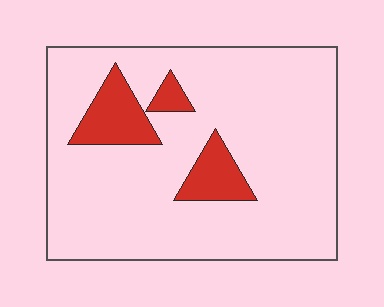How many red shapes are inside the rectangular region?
3.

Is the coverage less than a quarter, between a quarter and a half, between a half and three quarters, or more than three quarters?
Less than a quarter.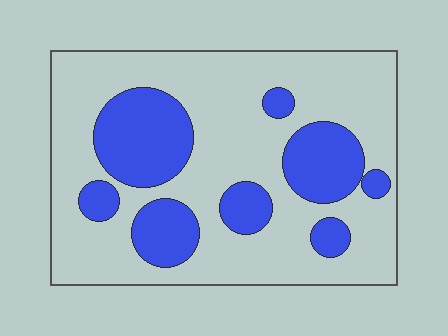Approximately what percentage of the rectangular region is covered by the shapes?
Approximately 30%.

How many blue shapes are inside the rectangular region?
8.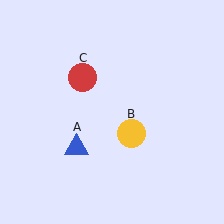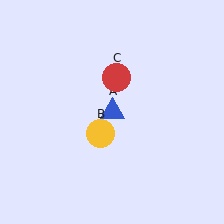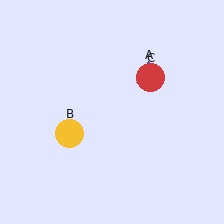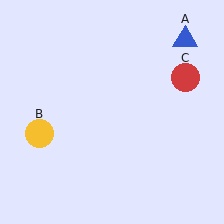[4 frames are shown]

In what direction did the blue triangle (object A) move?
The blue triangle (object A) moved up and to the right.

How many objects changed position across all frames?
3 objects changed position: blue triangle (object A), yellow circle (object B), red circle (object C).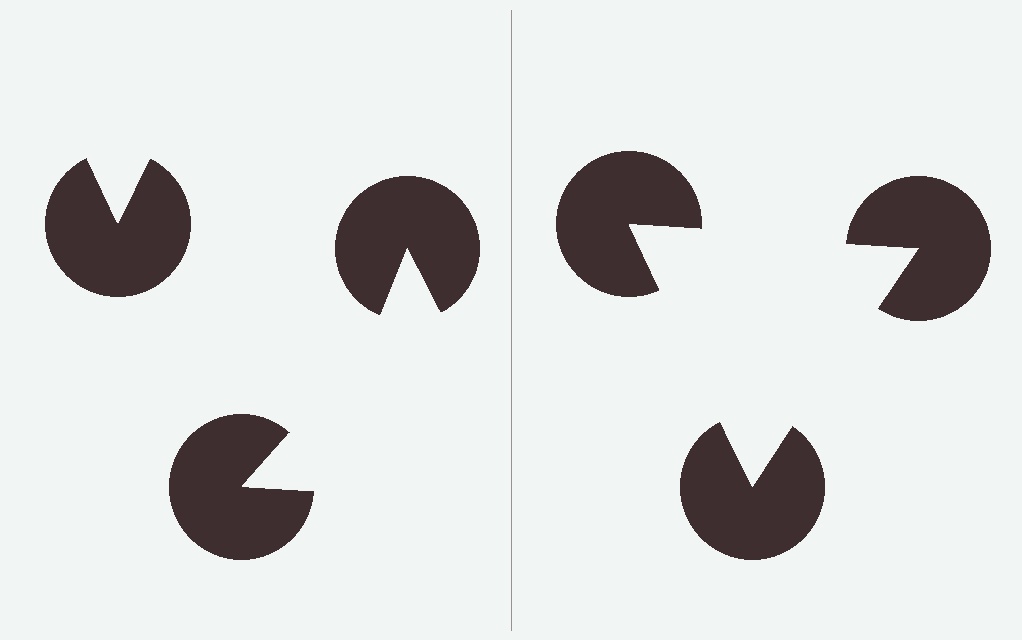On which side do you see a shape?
An illusory triangle appears on the right side. On the left side the wedge cuts are rotated, so no coherent shape forms.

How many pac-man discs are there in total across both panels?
6 — 3 on each side.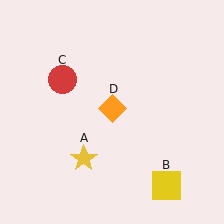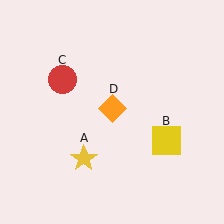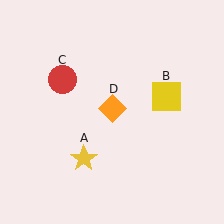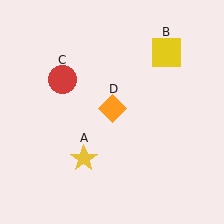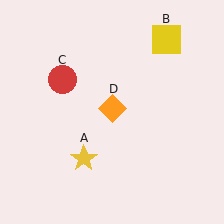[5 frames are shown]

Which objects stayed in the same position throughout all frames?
Yellow star (object A) and red circle (object C) and orange diamond (object D) remained stationary.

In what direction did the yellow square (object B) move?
The yellow square (object B) moved up.